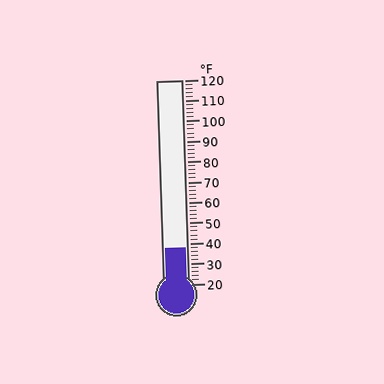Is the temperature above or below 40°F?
The temperature is below 40°F.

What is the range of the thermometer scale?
The thermometer scale ranges from 20°F to 120°F.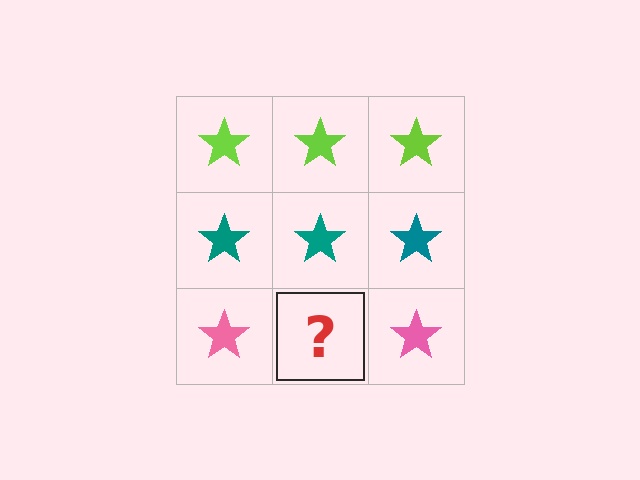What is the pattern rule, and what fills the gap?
The rule is that each row has a consistent color. The gap should be filled with a pink star.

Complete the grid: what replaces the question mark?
The question mark should be replaced with a pink star.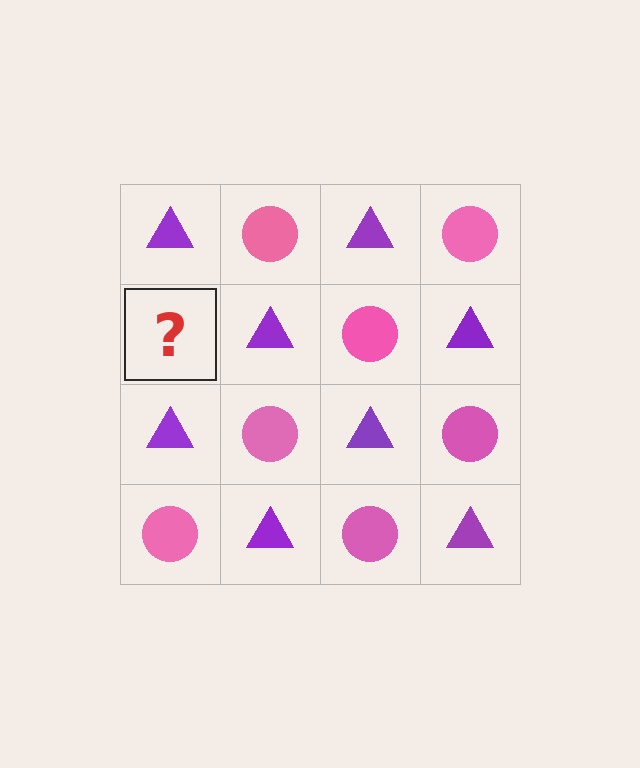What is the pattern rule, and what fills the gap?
The rule is that it alternates purple triangle and pink circle in a checkerboard pattern. The gap should be filled with a pink circle.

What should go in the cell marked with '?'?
The missing cell should contain a pink circle.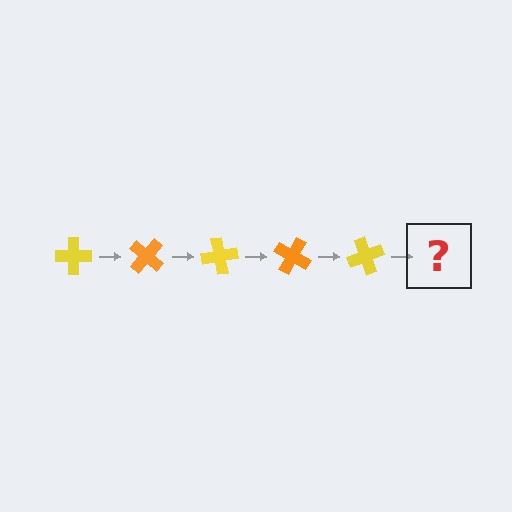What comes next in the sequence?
The next element should be an orange cross, rotated 200 degrees from the start.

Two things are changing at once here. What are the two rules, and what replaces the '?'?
The two rules are that it rotates 40 degrees each step and the color cycles through yellow and orange. The '?' should be an orange cross, rotated 200 degrees from the start.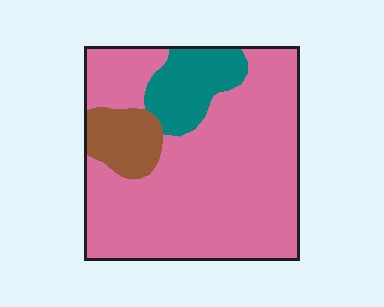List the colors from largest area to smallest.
From largest to smallest: pink, teal, brown.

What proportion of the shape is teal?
Teal takes up less than a quarter of the shape.